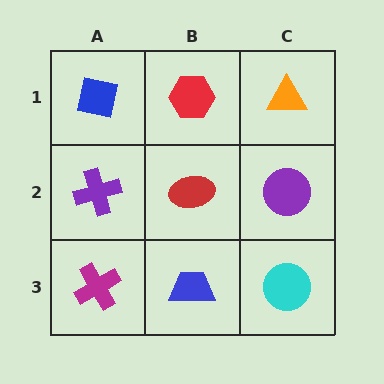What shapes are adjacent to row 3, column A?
A purple cross (row 2, column A), a blue trapezoid (row 3, column B).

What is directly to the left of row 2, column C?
A red ellipse.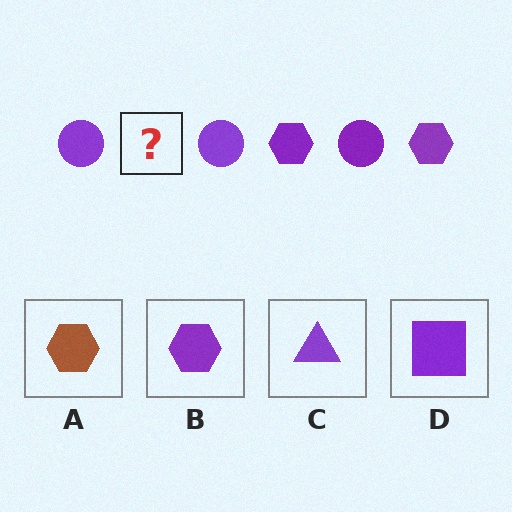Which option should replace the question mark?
Option B.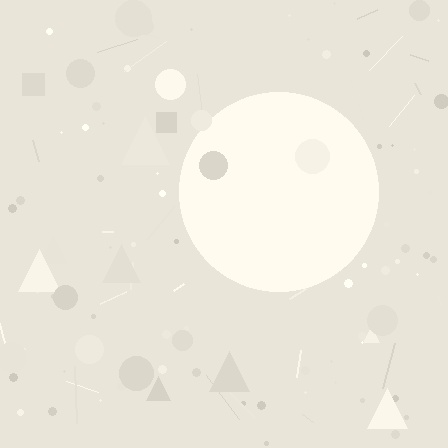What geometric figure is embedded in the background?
A circle is embedded in the background.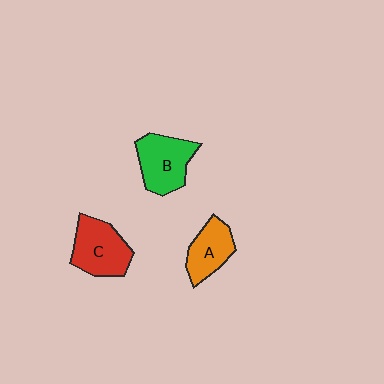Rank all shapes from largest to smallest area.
From largest to smallest: C (red), B (green), A (orange).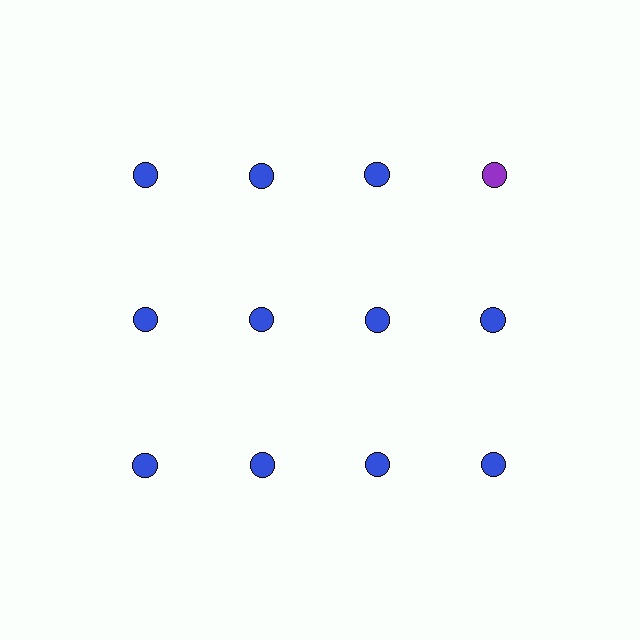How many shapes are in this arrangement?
There are 12 shapes arranged in a grid pattern.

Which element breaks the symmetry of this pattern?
The purple circle in the top row, second from right column breaks the symmetry. All other shapes are blue circles.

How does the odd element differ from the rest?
It has a different color: purple instead of blue.